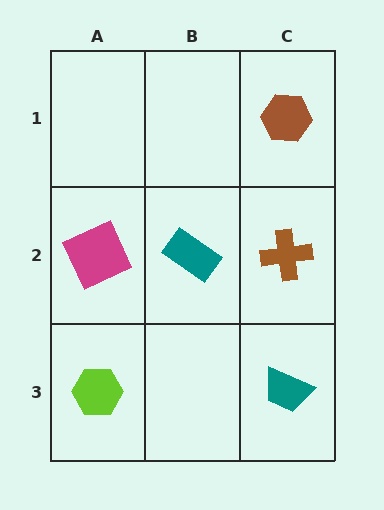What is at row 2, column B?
A teal rectangle.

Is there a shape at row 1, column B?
No, that cell is empty.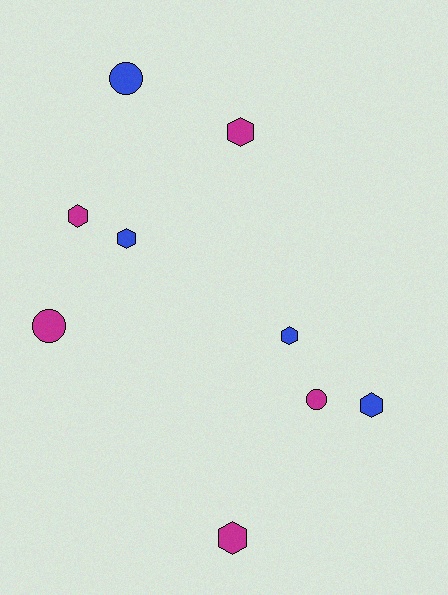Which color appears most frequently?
Magenta, with 5 objects.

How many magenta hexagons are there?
There are 3 magenta hexagons.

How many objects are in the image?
There are 9 objects.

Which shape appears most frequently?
Hexagon, with 6 objects.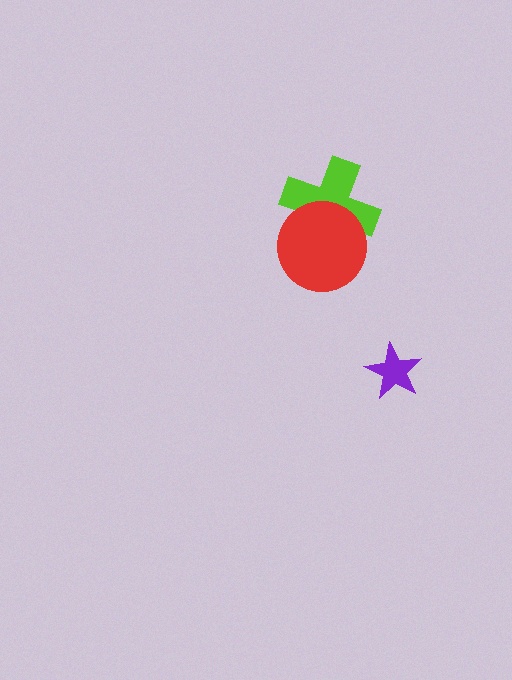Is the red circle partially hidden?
No, no other shape covers it.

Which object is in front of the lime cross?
The red circle is in front of the lime cross.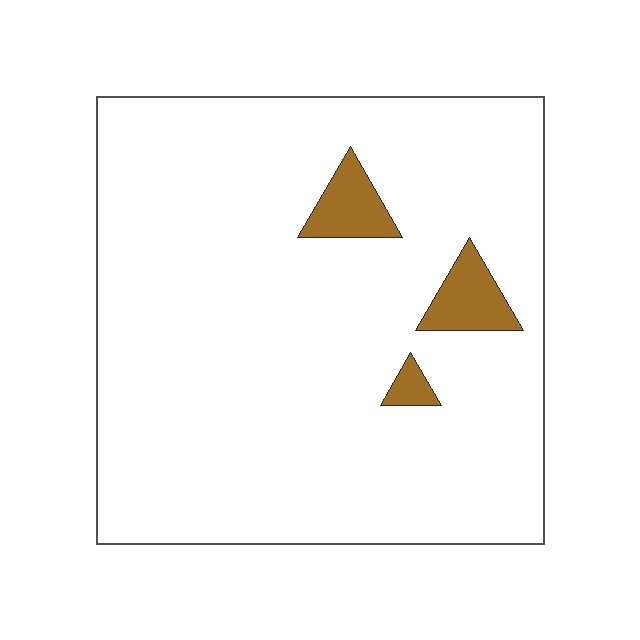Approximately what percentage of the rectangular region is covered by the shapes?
Approximately 5%.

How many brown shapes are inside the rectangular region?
3.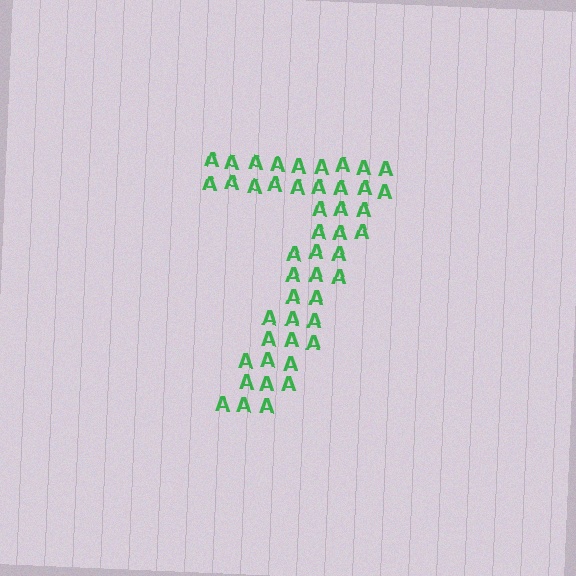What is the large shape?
The large shape is the digit 7.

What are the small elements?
The small elements are letter A's.